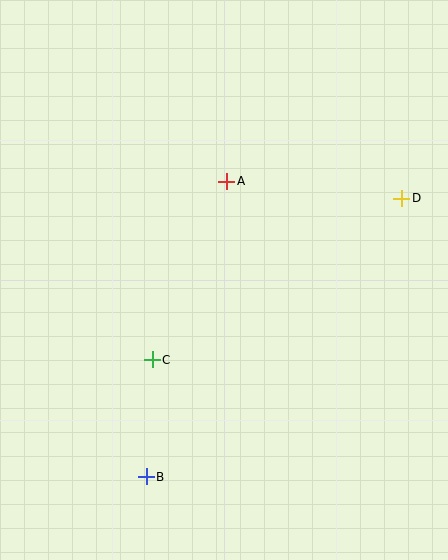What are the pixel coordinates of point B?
Point B is at (146, 477).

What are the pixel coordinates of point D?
Point D is at (402, 198).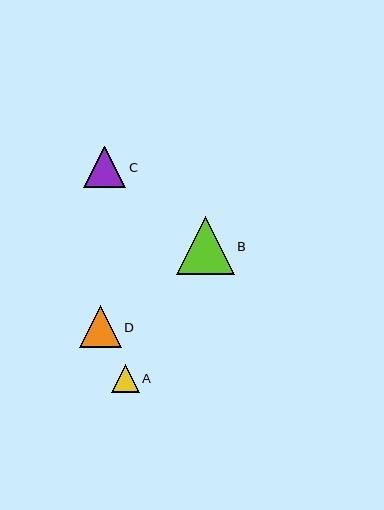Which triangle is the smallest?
Triangle A is the smallest with a size of approximately 28 pixels.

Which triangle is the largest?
Triangle B is the largest with a size of approximately 58 pixels.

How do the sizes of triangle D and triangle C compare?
Triangle D and triangle C are approximately the same size.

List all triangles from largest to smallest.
From largest to smallest: B, D, C, A.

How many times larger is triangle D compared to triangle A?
Triangle D is approximately 1.5 times the size of triangle A.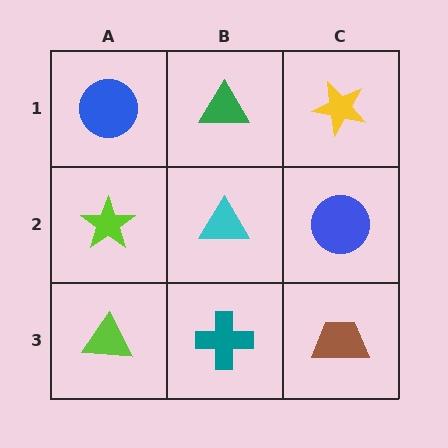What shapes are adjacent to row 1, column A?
A lime star (row 2, column A), a green triangle (row 1, column B).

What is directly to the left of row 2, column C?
A cyan triangle.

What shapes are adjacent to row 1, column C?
A blue circle (row 2, column C), a green triangle (row 1, column B).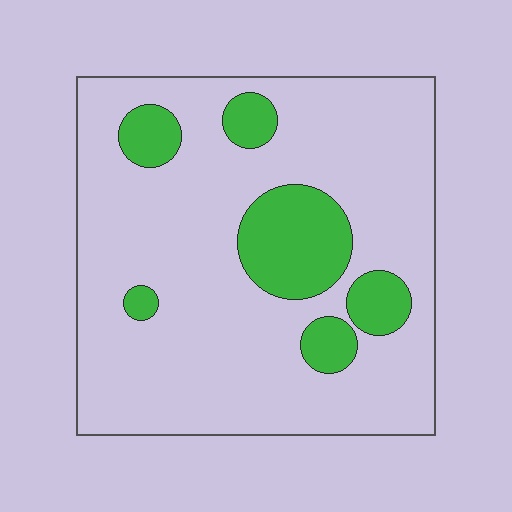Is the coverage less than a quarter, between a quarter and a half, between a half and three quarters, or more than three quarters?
Less than a quarter.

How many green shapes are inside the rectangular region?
6.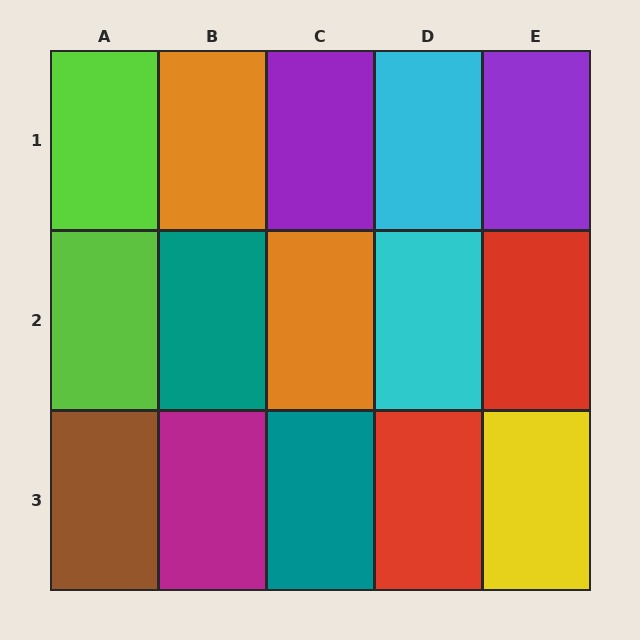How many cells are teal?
2 cells are teal.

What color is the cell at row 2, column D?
Cyan.